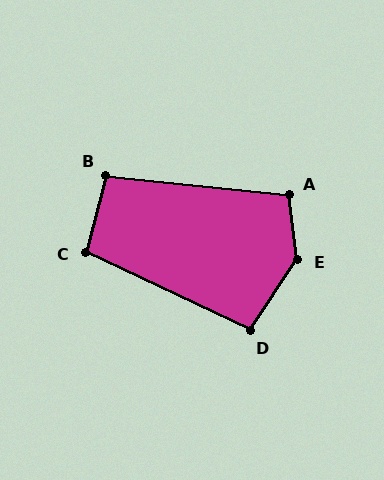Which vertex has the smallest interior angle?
D, at approximately 99 degrees.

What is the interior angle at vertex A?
Approximately 103 degrees (obtuse).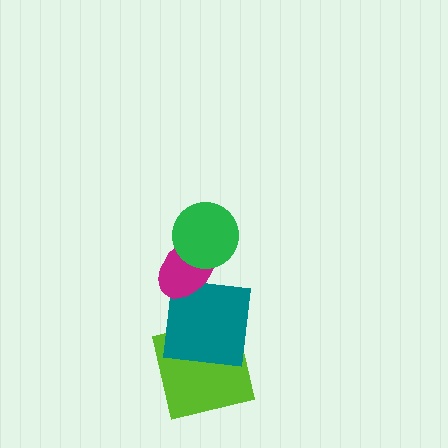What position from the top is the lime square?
The lime square is 4th from the top.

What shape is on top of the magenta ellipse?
The green circle is on top of the magenta ellipse.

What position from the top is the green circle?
The green circle is 1st from the top.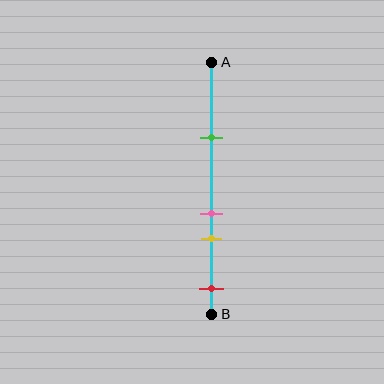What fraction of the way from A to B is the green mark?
The green mark is approximately 30% (0.3) of the way from A to B.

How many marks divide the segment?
There are 4 marks dividing the segment.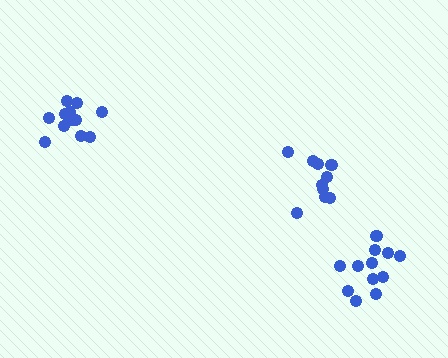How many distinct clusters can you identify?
There are 3 distinct clusters.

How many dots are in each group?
Group 1: 10 dots, Group 2: 12 dots, Group 3: 12 dots (34 total).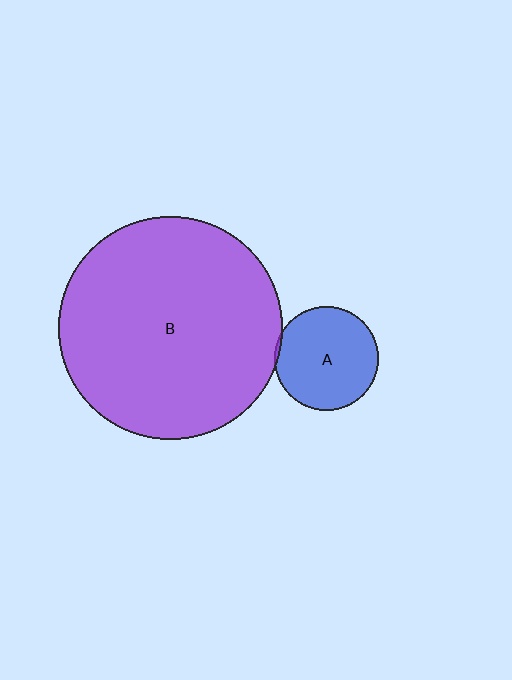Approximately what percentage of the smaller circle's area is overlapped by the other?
Approximately 5%.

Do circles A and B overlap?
Yes.